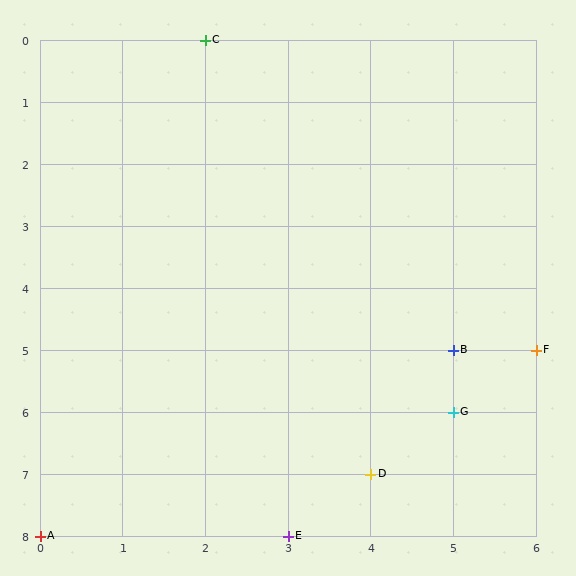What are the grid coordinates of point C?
Point C is at grid coordinates (2, 0).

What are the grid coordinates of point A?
Point A is at grid coordinates (0, 8).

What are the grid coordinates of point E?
Point E is at grid coordinates (3, 8).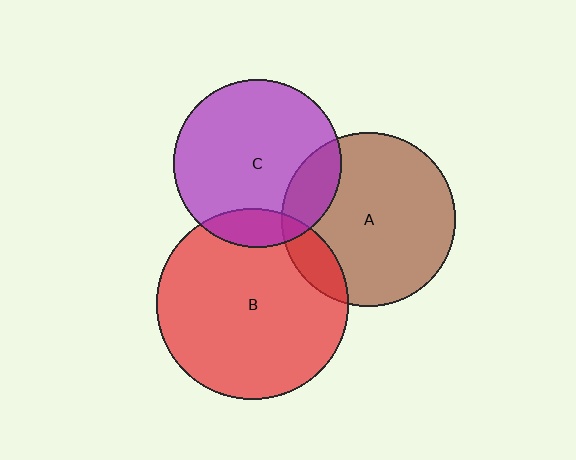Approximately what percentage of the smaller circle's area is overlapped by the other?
Approximately 15%.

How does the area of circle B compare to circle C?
Approximately 1.3 times.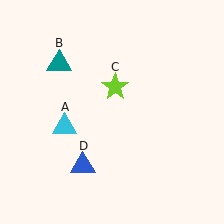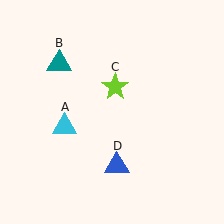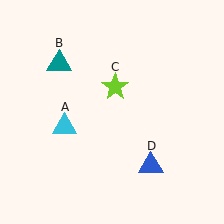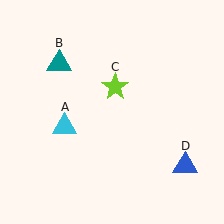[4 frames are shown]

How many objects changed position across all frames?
1 object changed position: blue triangle (object D).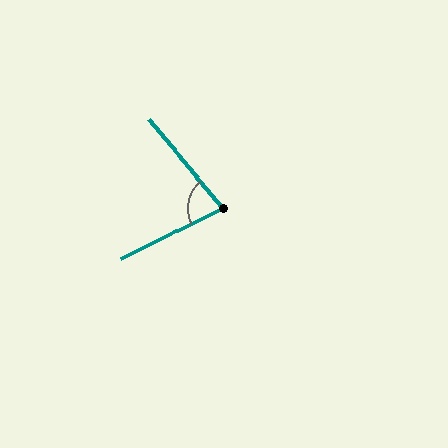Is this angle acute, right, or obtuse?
It is acute.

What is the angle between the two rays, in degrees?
Approximately 77 degrees.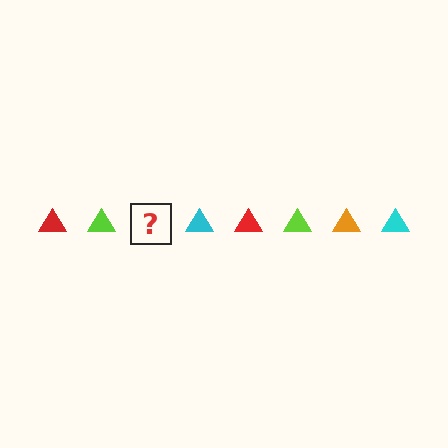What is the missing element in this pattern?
The missing element is an orange triangle.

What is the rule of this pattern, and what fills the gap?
The rule is that the pattern cycles through red, lime, orange, cyan triangles. The gap should be filled with an orange triangle.